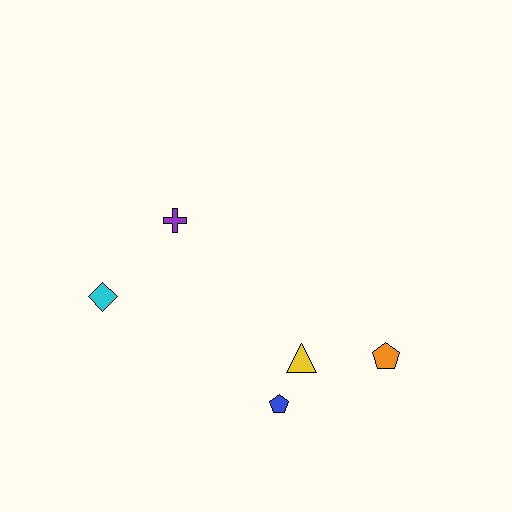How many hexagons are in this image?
There are no hexagons.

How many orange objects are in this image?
There is 1 orange object.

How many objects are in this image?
There are 5 objects.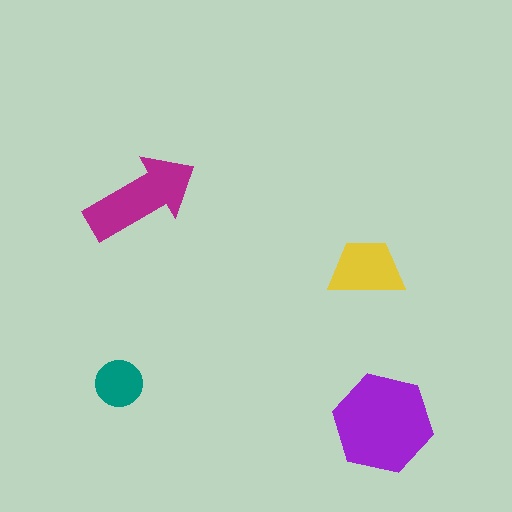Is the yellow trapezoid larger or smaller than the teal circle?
Larger.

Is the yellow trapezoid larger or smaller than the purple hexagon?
Smaller.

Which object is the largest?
The purple hexagon.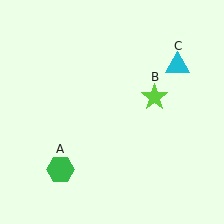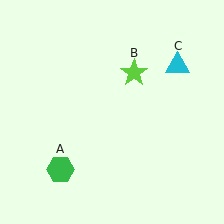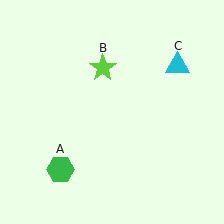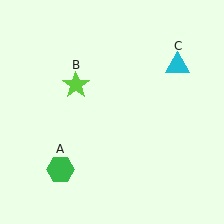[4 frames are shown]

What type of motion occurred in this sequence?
The lime star (object B) rotated counterclockwise around the center of the scene.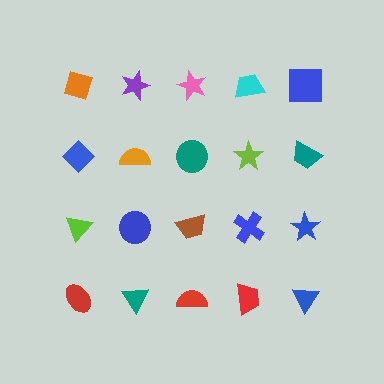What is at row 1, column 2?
A purple star.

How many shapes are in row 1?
5 shapes.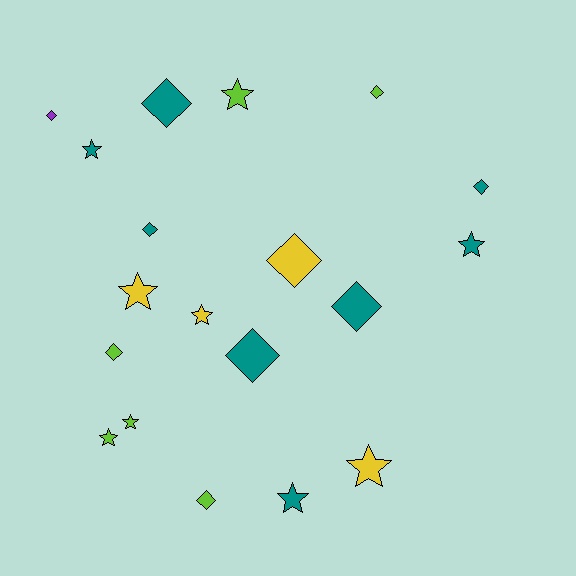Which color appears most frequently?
Teal, with 8 objects.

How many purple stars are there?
There are no purple stars.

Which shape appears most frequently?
Diamond, with 10 objects.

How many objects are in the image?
There are 19 objects.